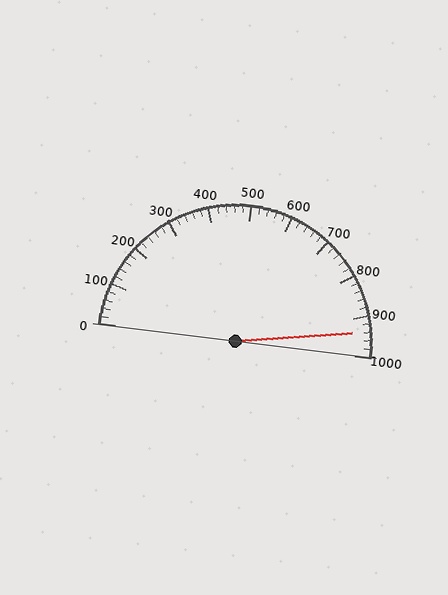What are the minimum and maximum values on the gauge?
The gauge ranges from 0 to 1000.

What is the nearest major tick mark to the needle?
The nearest major tick mark is 900.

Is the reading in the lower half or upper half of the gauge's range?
The reading is in the upper half of the range (0 to 1000).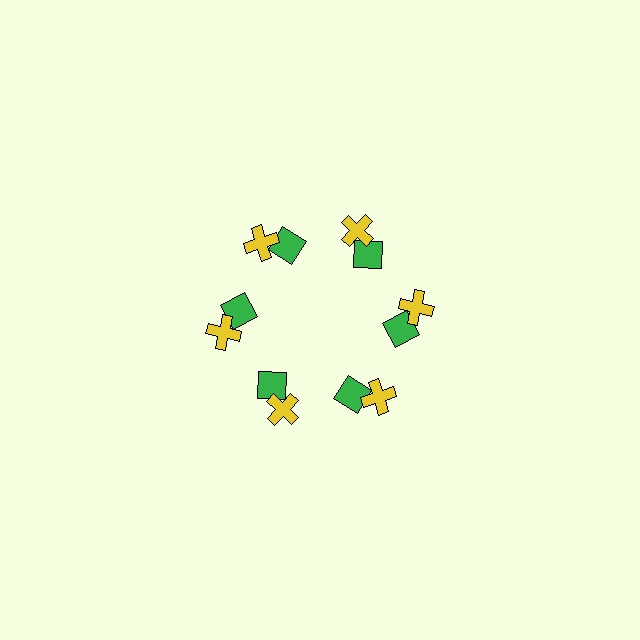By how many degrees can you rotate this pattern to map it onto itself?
The pattern maps onto itself every 60 degrees of rotation.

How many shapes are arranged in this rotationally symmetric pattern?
There are 12 shapes, arranged in 6 groups of 2.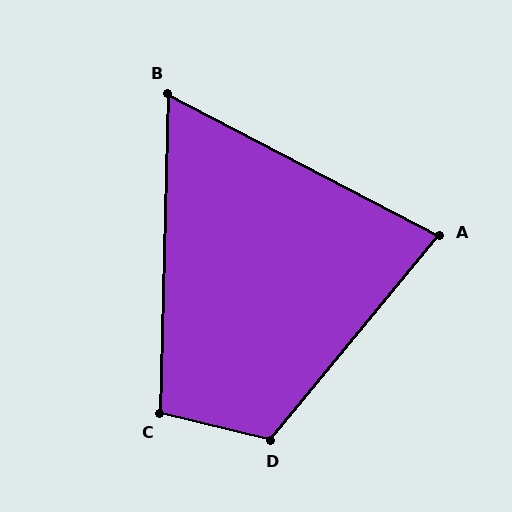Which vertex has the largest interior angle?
D, at approximately 116 degrees.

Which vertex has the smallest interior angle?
B, at approximately 64 degrees.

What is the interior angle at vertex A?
Approximately 78 degrees (acute).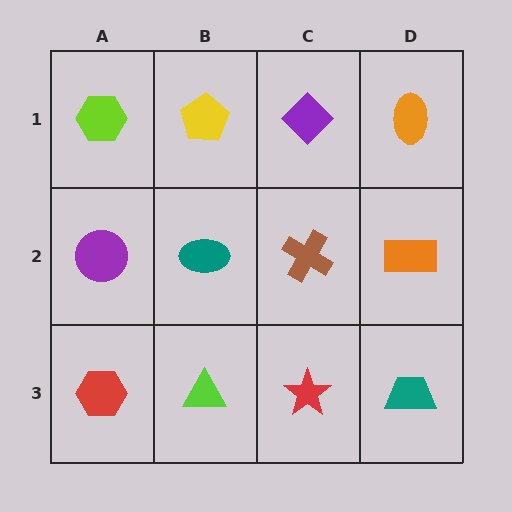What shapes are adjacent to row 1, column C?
A brown cross (row 2, column C), a yellow pentagon (row 1, column B), an orange ellipse (row 1, column D).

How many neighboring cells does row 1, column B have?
3.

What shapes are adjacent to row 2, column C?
A purple diamond (row 1, column C), a red star (row 3, column C), a teal ellipse (row 2, column B), an orange rectangle (row 2, column D).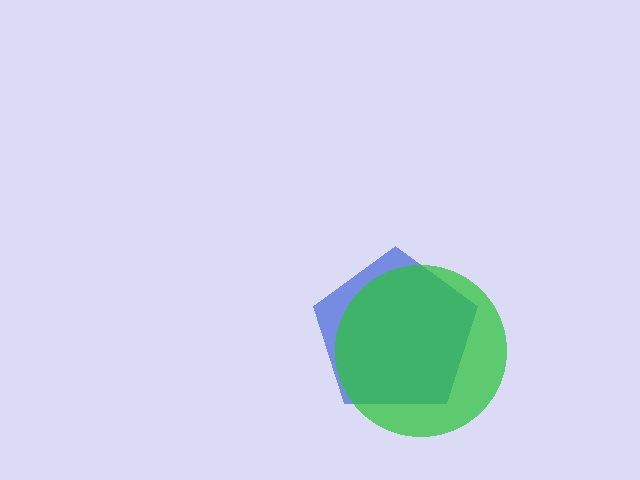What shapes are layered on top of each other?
The layered shapes are: a blue pentagon, a green circle.